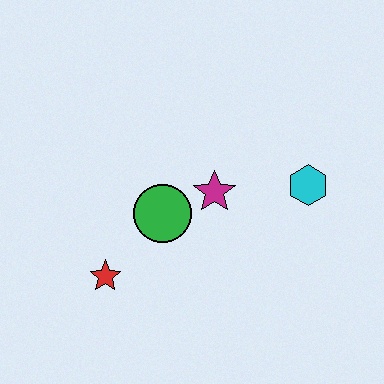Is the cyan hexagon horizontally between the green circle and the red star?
No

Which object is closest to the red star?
The green circle is closest to the red star.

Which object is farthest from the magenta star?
The red star is farthest from the magenta star.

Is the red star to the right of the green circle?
No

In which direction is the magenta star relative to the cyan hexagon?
The magenta star is to the left of the cyan hexagon.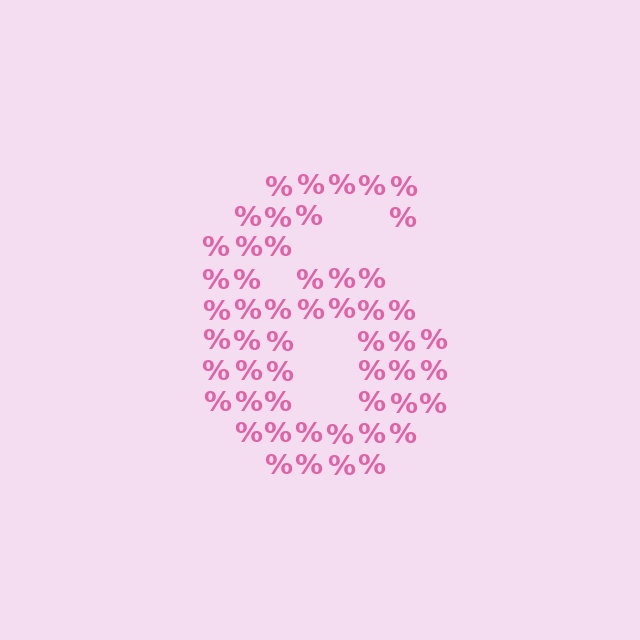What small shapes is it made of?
It is made of small percent signs.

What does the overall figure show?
The overall figure shows the digit 6.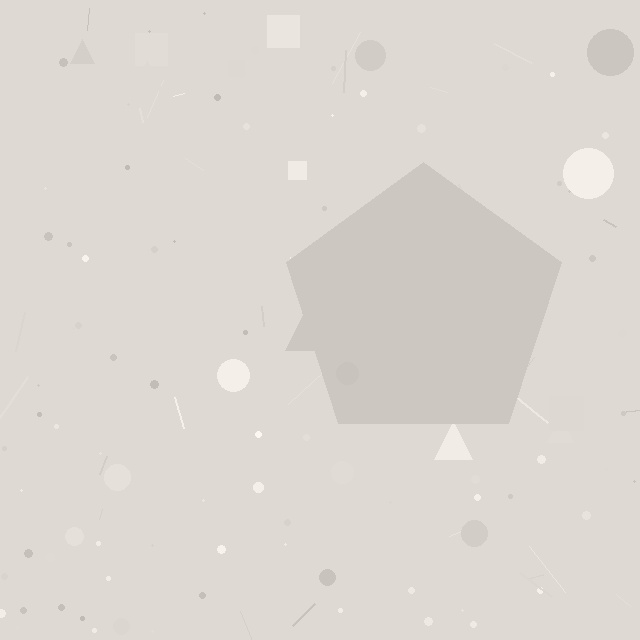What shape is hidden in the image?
A pentagon is hidden in the image.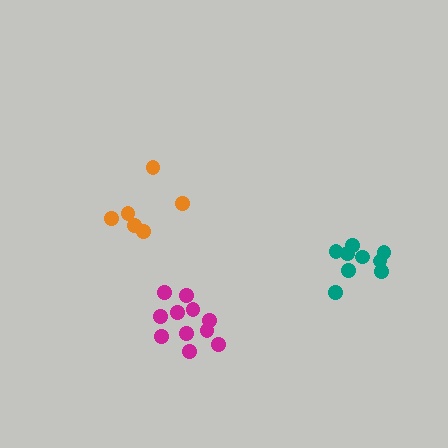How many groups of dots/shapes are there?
There are 3 groups.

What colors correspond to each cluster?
The clusters are colored: teal, magenta, orange.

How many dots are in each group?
Group 1: 9 dots, Group 2: 11 dots, Group 3: 6 dots (26 total).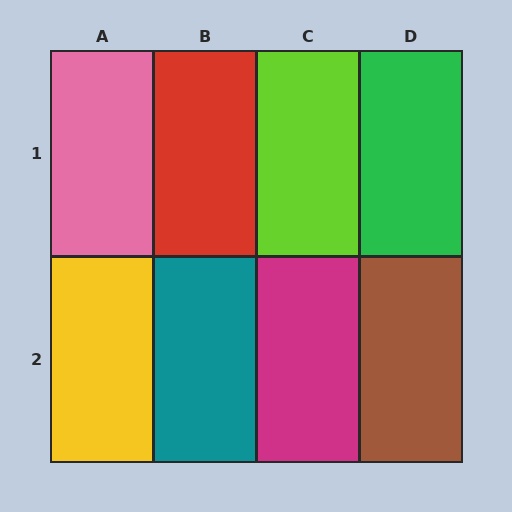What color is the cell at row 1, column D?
Green.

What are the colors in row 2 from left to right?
Yellow, teal, magenta, brown.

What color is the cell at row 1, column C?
Lime.